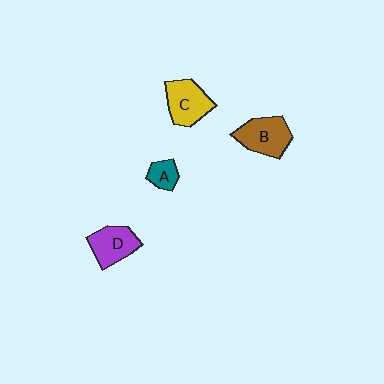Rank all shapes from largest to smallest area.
From largest to smallest: B (brown), C (yellow), D (purple), A (teal).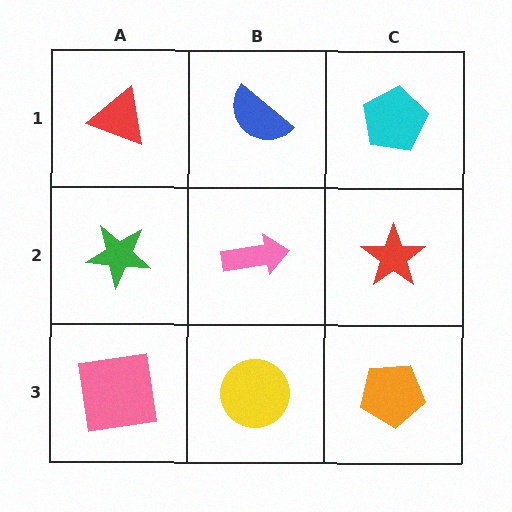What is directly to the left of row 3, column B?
A pink square.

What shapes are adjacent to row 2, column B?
A blue semicircle (row 1, column B), a yellow circle (row 3, column B), a green star (row 2, column A), a red star (row 2, column C).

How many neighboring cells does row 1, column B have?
3.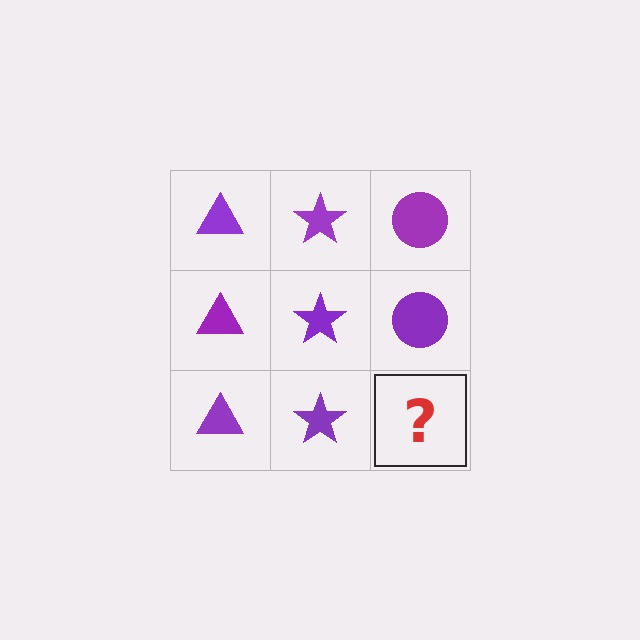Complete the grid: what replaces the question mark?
The question mark should be replaced with a purple circle.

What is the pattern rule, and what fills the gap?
The rule is that each column has a consistent shape. The gap should be filled with a purple circle.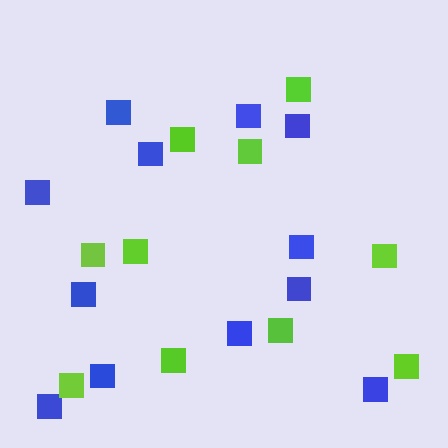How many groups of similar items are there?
There are 2 groups: one group of blue squares (12) and one group of lime squares (10).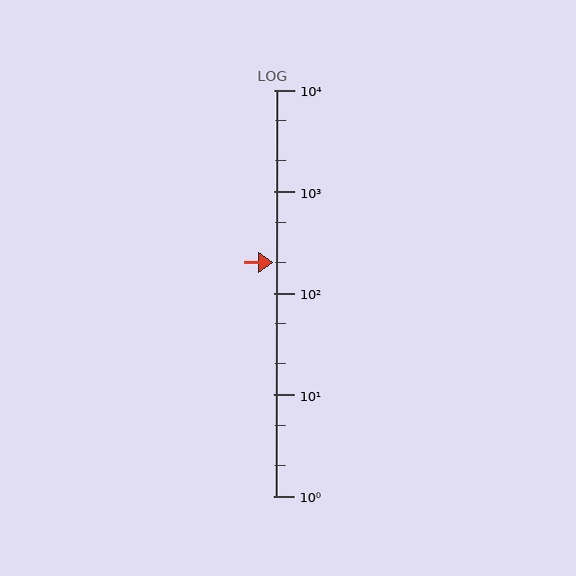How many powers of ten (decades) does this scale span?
The scale spans 4 decades, from 1 to 10000.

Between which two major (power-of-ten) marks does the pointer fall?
The pointer is between 100 and 1000.